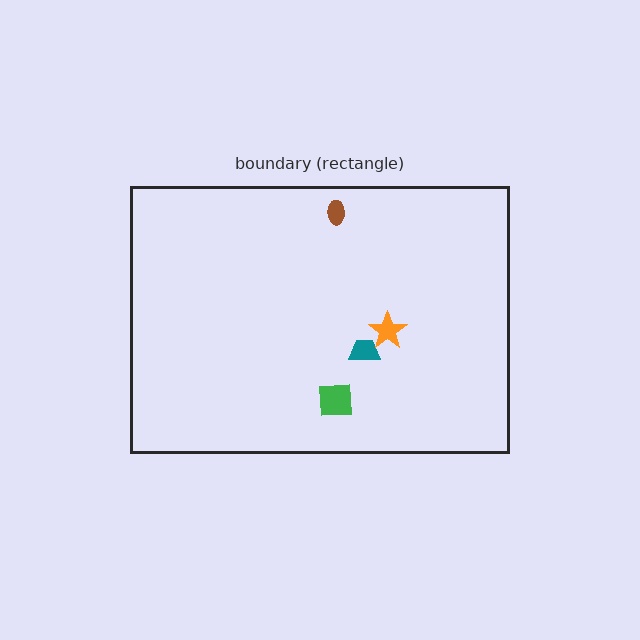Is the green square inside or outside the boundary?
Inside.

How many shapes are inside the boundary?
4 inside, 0 outside.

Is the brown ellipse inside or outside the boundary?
Inside.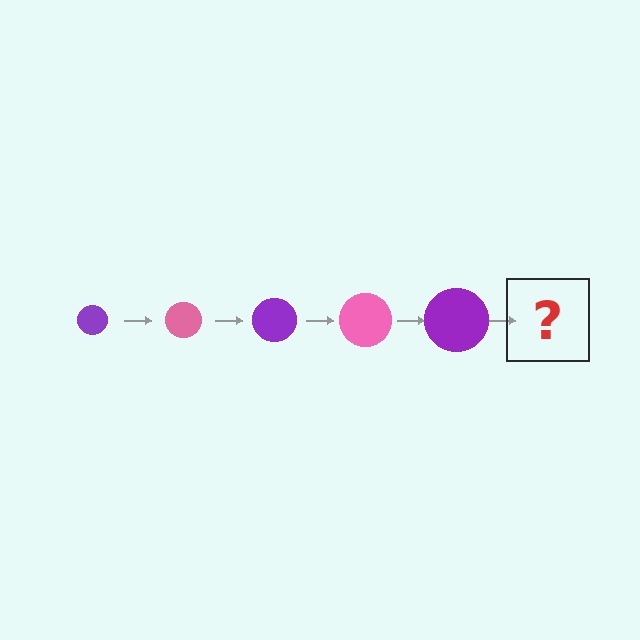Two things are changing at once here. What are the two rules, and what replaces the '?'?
The two rules are that the circle grows larger each step and the color cycles through purple and pink. The '?' should be a pink circle, larger than the previous one.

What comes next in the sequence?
The next element should be a pink circle, larger than the previous one.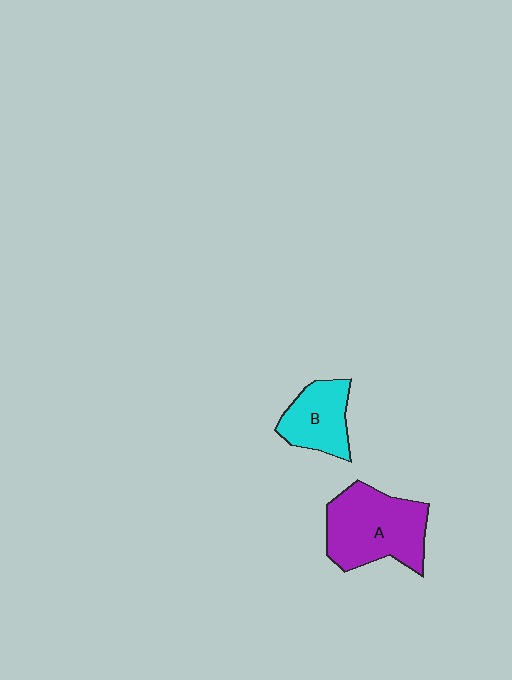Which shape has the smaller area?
Shape B (cyan).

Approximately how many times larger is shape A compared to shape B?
Approximately 1.7 times.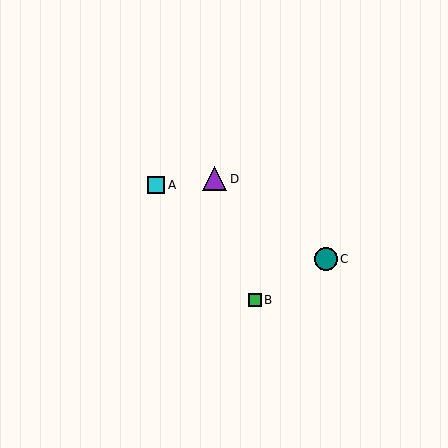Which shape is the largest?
The purple triangle (labeled D) is the largest.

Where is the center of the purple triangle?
The center of the purple triangle is at (215, 179).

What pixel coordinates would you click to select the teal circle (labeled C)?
Click at (326, 259) to select the teal circle C.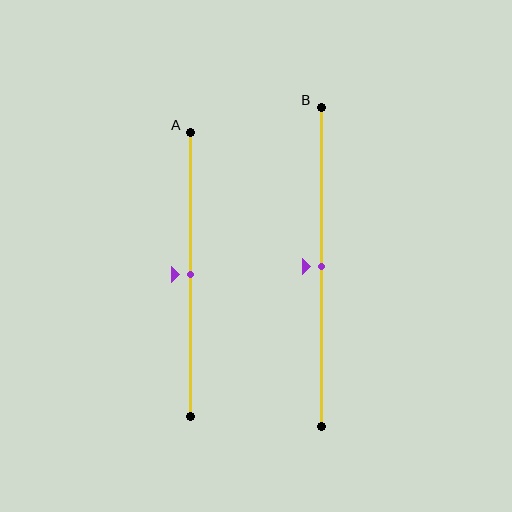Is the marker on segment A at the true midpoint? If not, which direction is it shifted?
Yes, the marker on segment A is at the true midpoint.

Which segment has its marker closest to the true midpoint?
Segment A has its marker closest to the true midpoint.